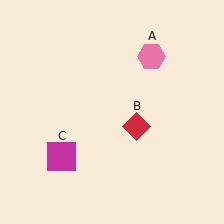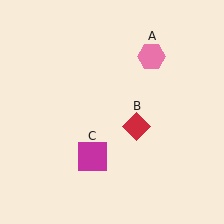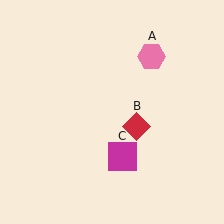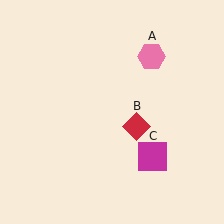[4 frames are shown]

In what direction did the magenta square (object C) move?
The magenta square (object C) moved right.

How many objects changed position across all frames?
1 object changed position: magenta square (object C).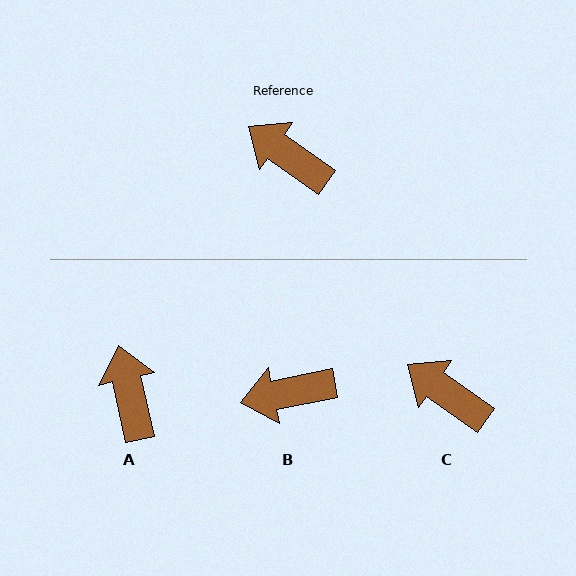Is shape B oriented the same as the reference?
No, it is off by about 47 degrees.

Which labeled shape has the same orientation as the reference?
C.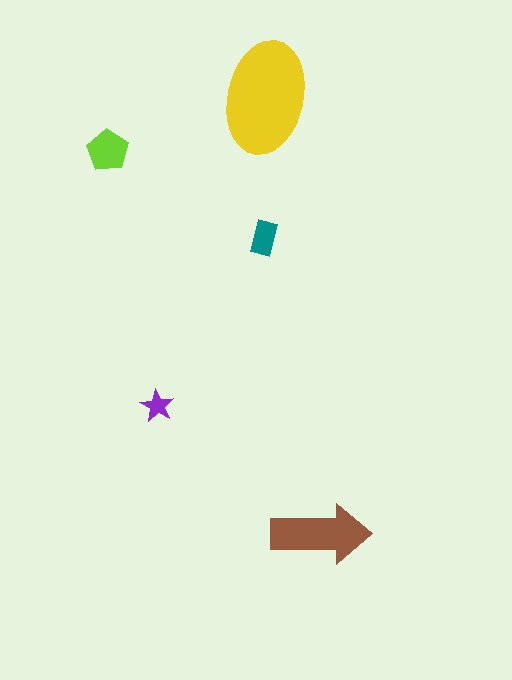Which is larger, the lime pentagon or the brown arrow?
The brown arrow.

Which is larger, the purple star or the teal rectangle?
The teal rectangle.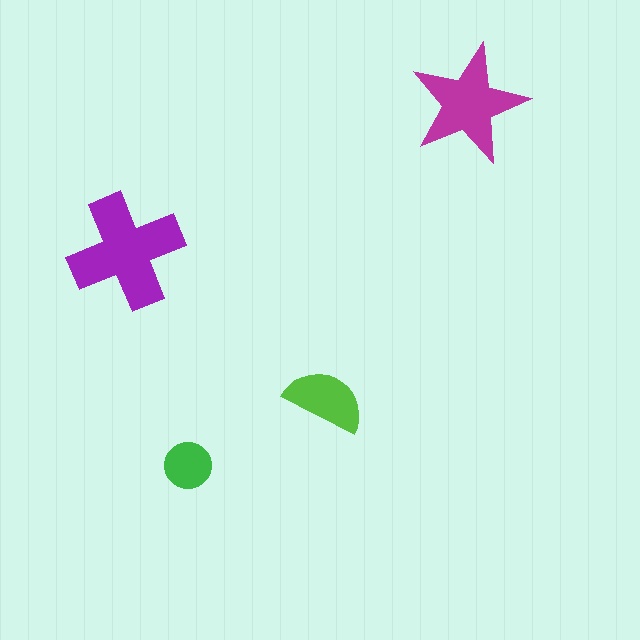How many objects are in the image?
There are 4 objects in the image.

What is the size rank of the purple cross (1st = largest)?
1st.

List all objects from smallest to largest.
The green circle, the lime semicircle, the magenta star, the purple cross.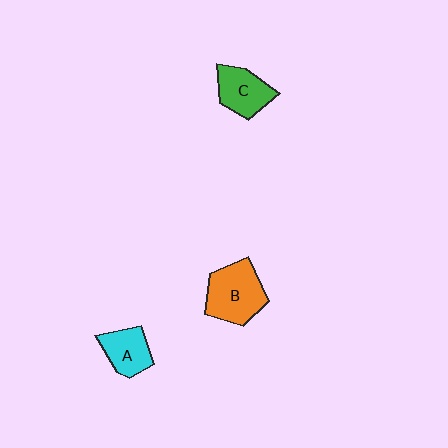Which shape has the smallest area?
Shape A (cyan).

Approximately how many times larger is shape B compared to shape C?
Approximately 1.4 times.